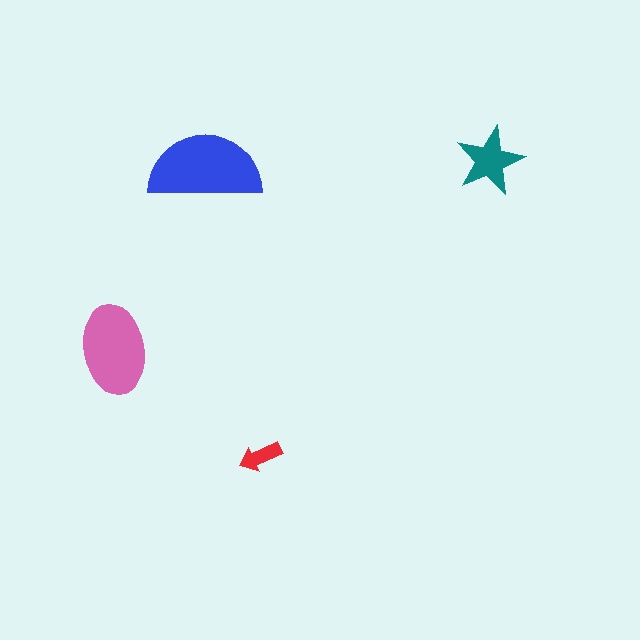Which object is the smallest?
The red arrow.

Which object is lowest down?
The red arrow is bottommost.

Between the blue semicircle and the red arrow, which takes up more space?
The blue semicircle.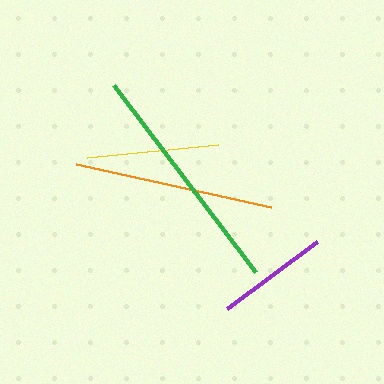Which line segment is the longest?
The green line is the longest at approximately 234 pixels.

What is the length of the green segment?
The green segment is approximately 234 pixels long.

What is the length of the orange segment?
The orange segment is approximately 200 pixels long.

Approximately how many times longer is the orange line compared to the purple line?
The orange line is approximately 1.8 times the length of the purple line.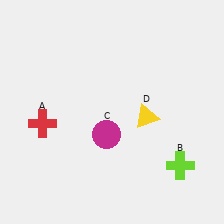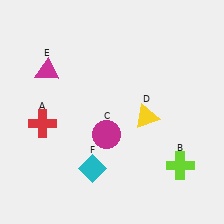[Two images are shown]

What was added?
A magenta triangle (E), a cyan diamond (F) were added in Image 2.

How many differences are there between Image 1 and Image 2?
There are 2 differences between the two images.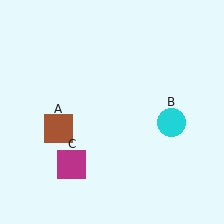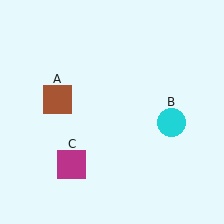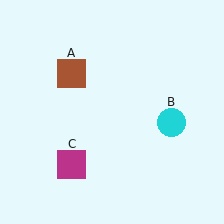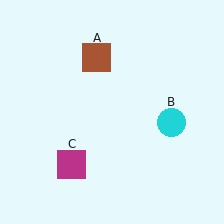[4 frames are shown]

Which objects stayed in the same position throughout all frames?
Cyan circle (object B) and magenta square (object C) remained stationary.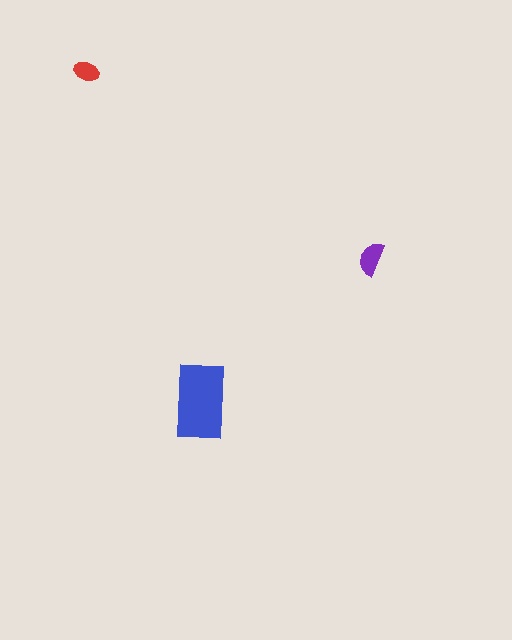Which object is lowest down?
The blue rectangle is bottommost.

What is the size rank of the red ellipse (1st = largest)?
3rd.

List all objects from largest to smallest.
The blue rectangle, the purple semicircle, the red ellipse.